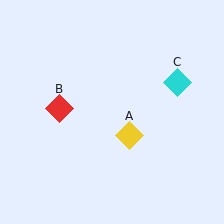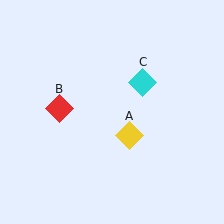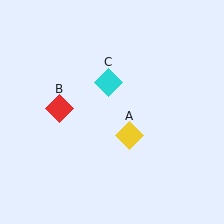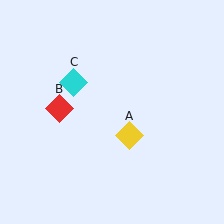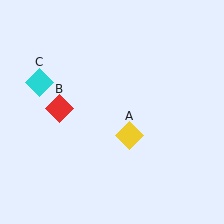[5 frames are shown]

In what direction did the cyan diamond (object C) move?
The cyan diamond (object C) moved left.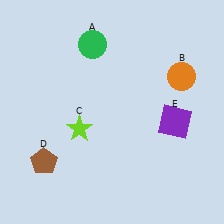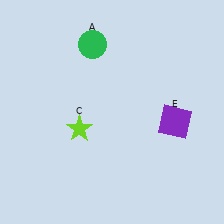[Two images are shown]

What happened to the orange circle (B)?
The orange circle (B) was removed in Image 2. It was in the top-right area of Image 1.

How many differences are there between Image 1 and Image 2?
There are 2 differences between the two images.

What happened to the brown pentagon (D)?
The brown pentagon (D) was removed in Image 2. It was in the bottom-left area of Image 1.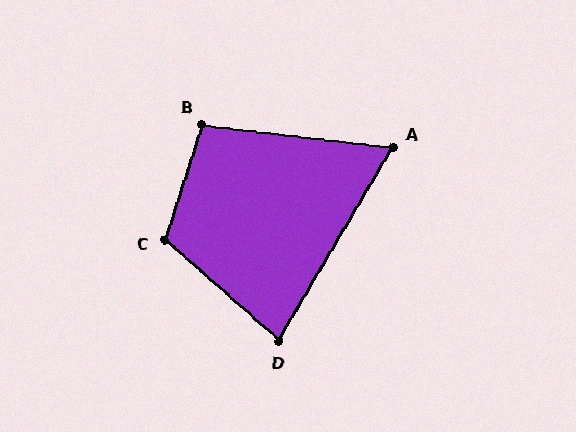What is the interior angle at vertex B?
Approximately 101 degrees (obtuse).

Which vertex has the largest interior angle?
C, at approximately 114 degrees.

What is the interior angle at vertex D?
Approximately 79 degrees (acute).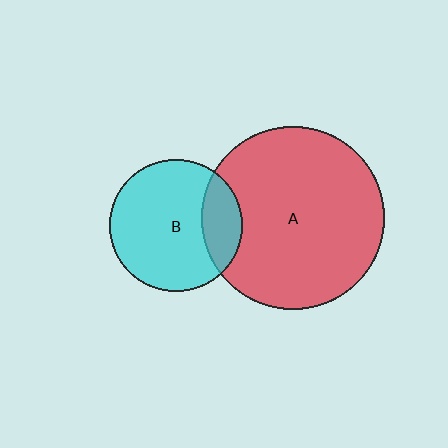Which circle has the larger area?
Circle A (red).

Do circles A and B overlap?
Yes.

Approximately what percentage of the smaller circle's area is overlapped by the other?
Approximately 20%.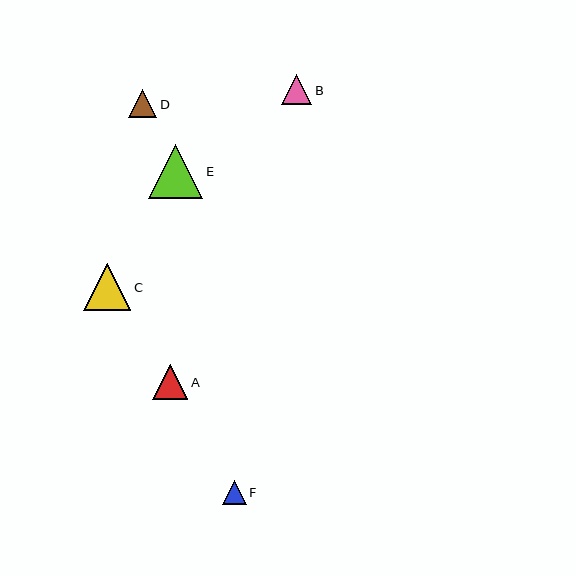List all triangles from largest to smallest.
From largest to smallest: E, C, A, B, D, F.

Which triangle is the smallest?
Triangle F is the smallest with a size of approximately 24 pixels.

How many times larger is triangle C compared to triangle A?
Triangle C is approximately 1.3 times the size of triangle A.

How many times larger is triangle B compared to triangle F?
Triangle B is approximately 1.2 times the size of triangle F.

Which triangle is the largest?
Triangle E is the largest with a size of approximately 54 pixels.